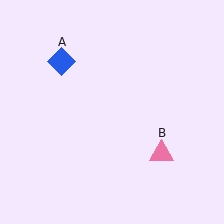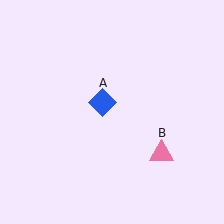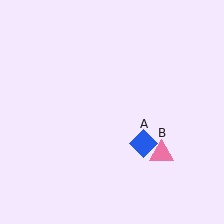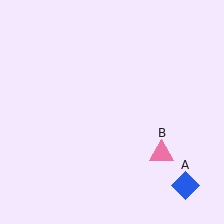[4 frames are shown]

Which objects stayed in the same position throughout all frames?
Pink triangle (object B) remained stationary.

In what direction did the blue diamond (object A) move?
The blue diamond (object A) moved down and to the right.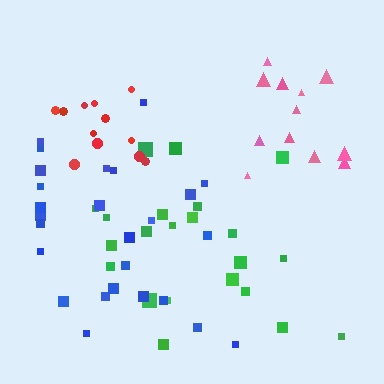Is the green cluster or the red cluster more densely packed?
Red.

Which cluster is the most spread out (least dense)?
Green.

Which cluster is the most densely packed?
Red.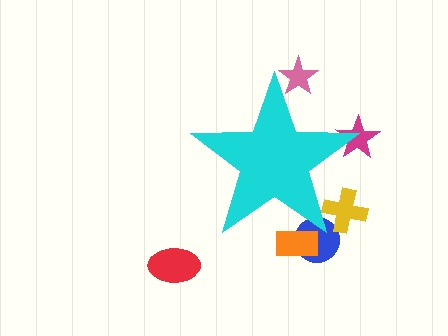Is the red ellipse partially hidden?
No, the red ellipse is fully visible.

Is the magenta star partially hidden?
Yes, the magenta star is partially hidden behind the cyan star.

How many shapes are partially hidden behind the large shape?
5 shapes are partially hidden.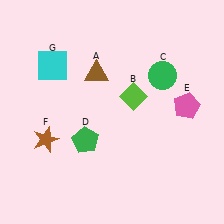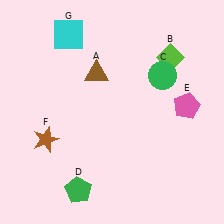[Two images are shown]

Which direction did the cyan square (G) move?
The cyan square (G) moved up.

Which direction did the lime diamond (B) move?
The lime diamond (B) moved up.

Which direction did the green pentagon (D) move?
The green pentagon (D) moved down.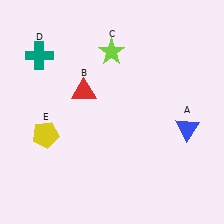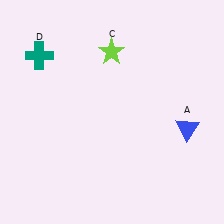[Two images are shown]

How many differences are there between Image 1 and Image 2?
There are 2 differences between the two images.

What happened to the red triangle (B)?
The red triangle (B) was removed in Image 2. It was in the top-left area of Image 1.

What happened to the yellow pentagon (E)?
The yellow pentagon (E) was removed in Image 2. It was in the bottom-left area of Image 1.